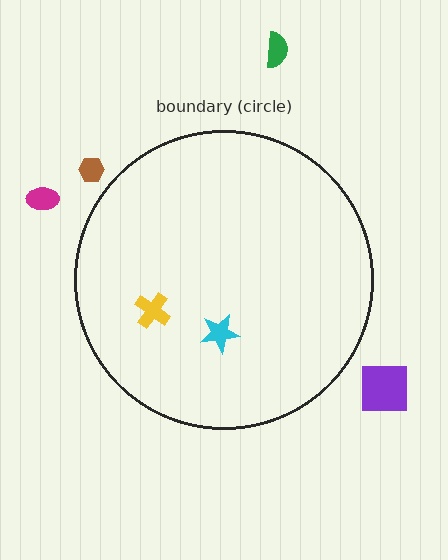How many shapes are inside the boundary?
2 inside, 4 outside.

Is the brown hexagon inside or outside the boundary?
Outside.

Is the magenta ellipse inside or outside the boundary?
Outside.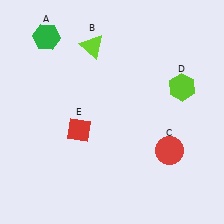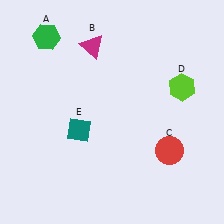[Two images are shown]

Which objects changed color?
B changed from lime to magenta. E changed from red to teal.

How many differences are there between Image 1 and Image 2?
There are 2 differences between the two images.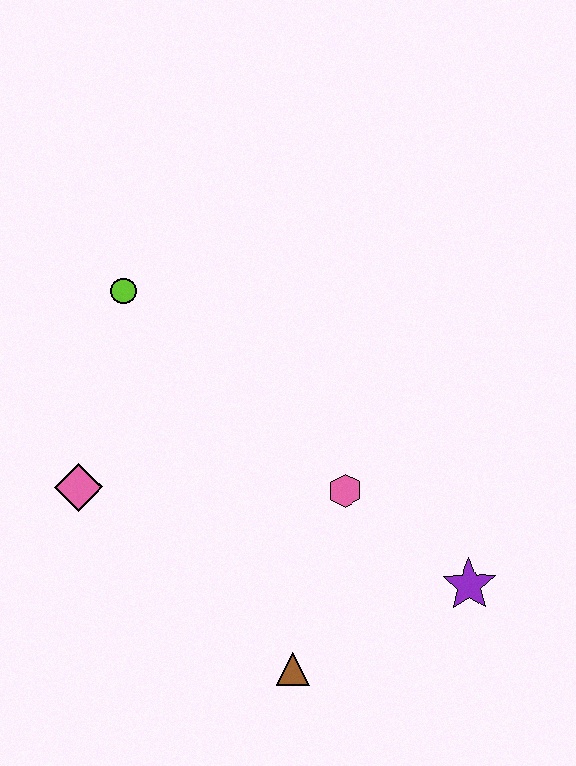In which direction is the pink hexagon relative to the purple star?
The pink hexagon is to the left of the purple star.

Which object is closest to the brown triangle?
The pink hexagon is closest to the brown triangle.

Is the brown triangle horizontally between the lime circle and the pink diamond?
No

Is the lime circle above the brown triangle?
Yes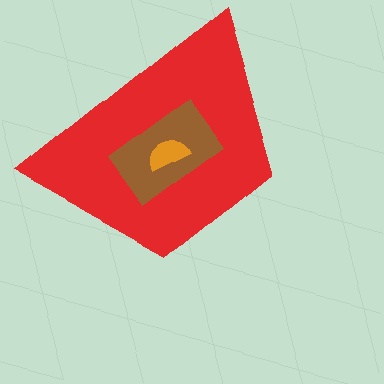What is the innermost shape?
The orange semicircle.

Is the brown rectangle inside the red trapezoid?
Yes.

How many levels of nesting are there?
3.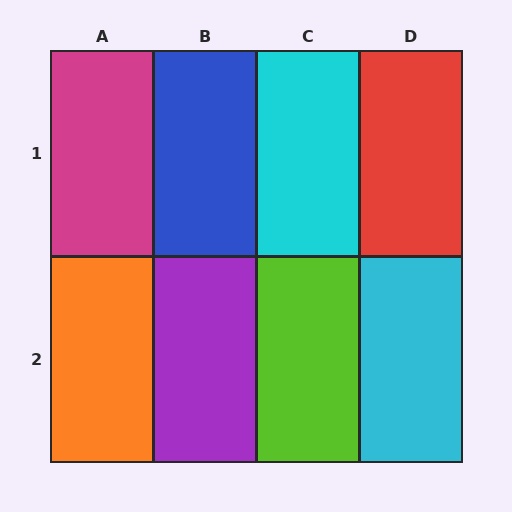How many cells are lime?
1 cell is lime.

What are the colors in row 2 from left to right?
Orange, purple, lime, cyan.